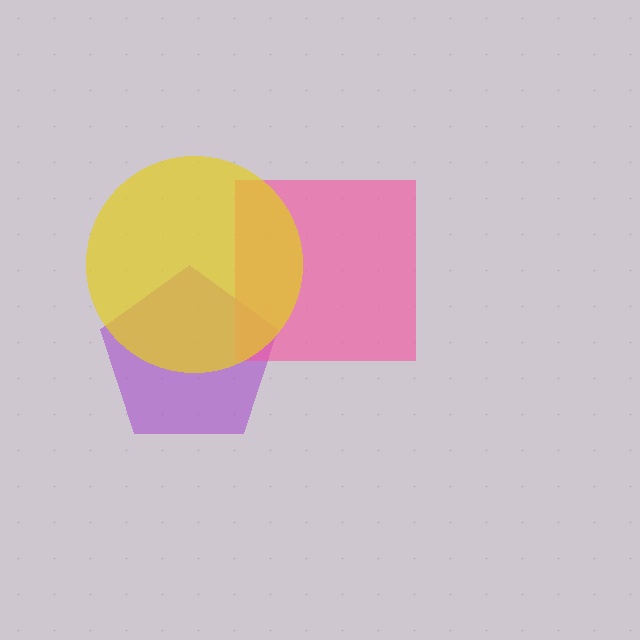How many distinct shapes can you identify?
There are 3 distinct shapes: a purple pentagon, a pink square, a yellow circle.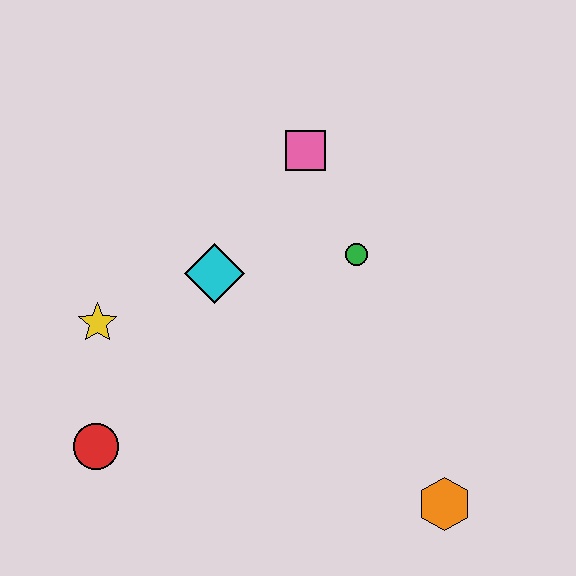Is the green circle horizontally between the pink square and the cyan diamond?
No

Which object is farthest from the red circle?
The pink square is farthest from the red circle.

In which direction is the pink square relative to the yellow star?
The pink square is to the right of the yellow star.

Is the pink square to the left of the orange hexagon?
Yes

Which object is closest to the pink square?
The green circle is closest to the pink square.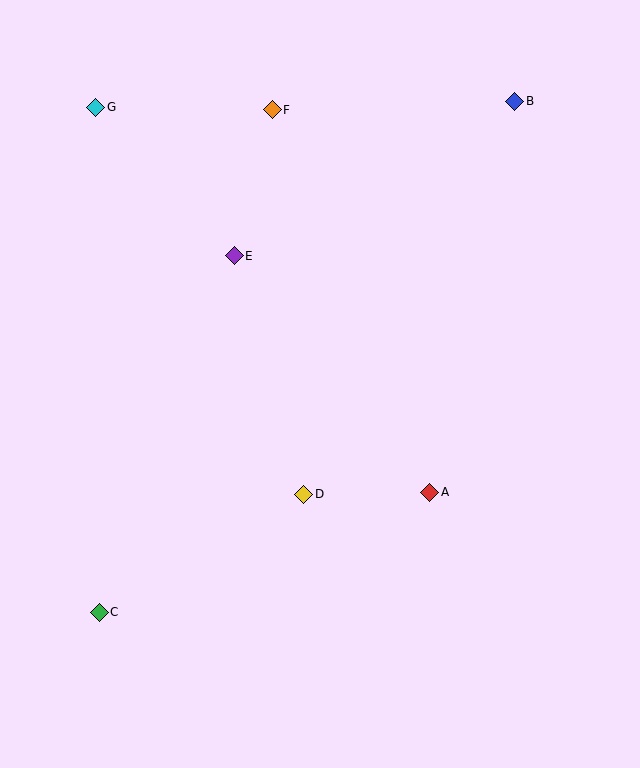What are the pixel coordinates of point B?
Point B is at (515, 101).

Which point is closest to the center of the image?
Point D at (304, 494) is closest to the center.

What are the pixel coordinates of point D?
Point D is at (304, 494).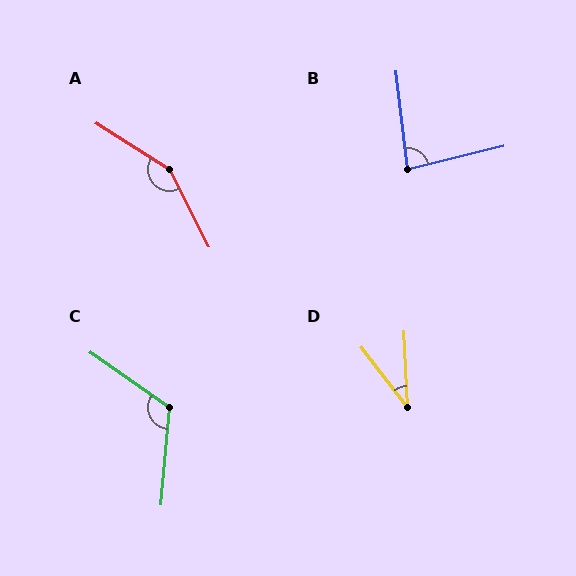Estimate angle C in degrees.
Approximately 120 degrees.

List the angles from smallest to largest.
D (34°), B (83°), C (120°), A (150°).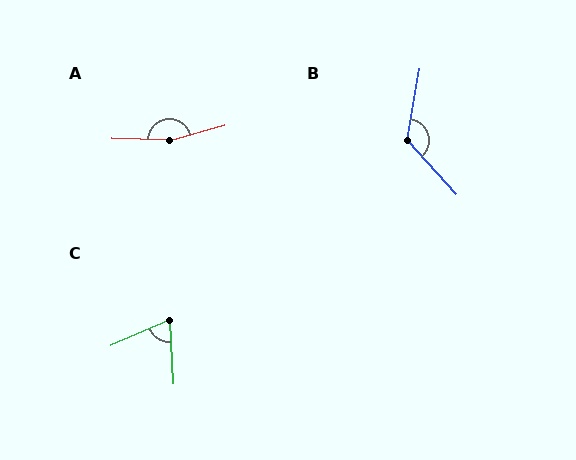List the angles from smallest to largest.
C (70°), B (127°), A (163°).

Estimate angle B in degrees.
Approximately 127 degrees.